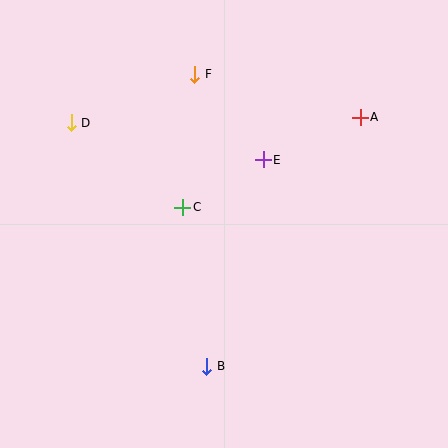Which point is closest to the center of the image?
Point C at (183, 207) is closest to the center.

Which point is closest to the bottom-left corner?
Point B is closest to the bottom-left corner.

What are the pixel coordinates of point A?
Point A is at (360, 117).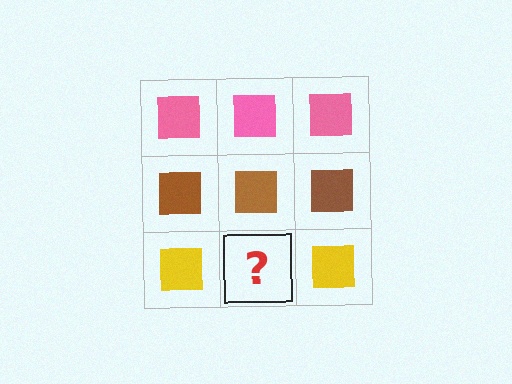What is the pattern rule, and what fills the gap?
The rule is that each row has a consistent color. The gap should be filled with a yellow square.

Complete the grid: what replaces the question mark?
The question mark should be replaced with a yellow square.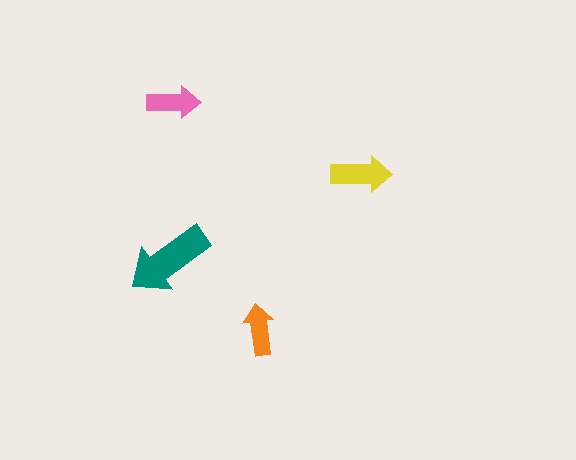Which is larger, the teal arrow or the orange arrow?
The teal one.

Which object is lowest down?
The orange arrow is bottommost.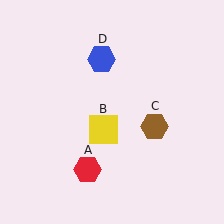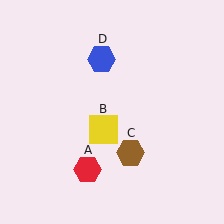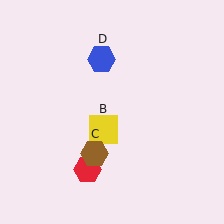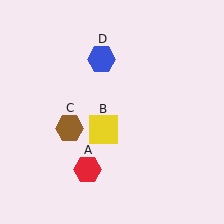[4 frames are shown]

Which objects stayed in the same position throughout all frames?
Red hexagon (object A) and yellow square (object B) and blue hexagon (object D) remained stationary.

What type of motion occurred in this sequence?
The brown hexagon (object C) rotated clockwise around the center of the scene.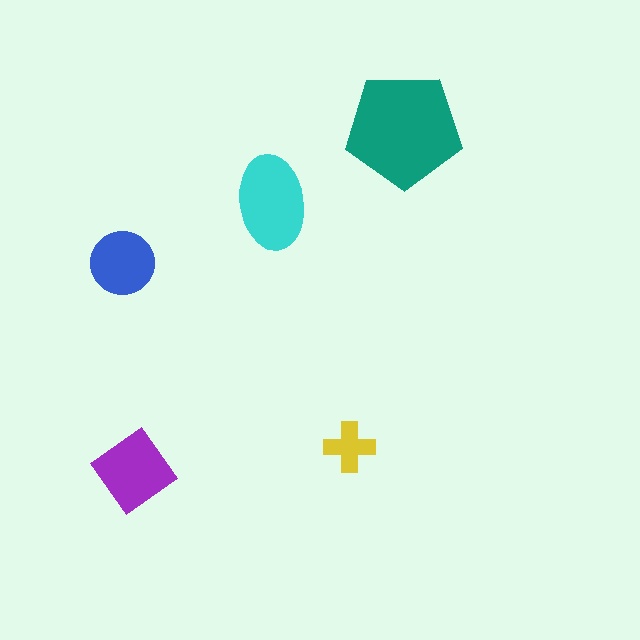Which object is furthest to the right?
The teal pentagon is rightmost.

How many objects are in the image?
There are 5 objects in the image.